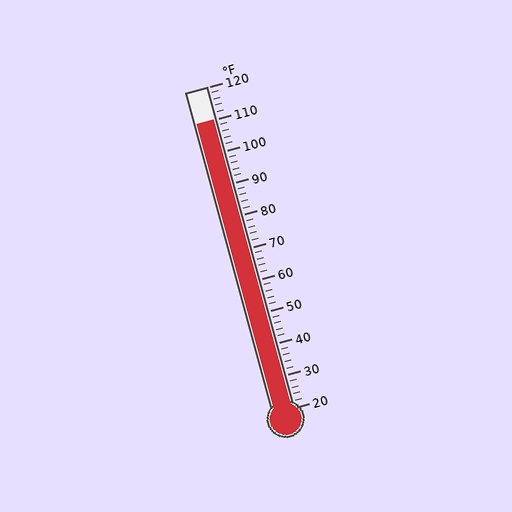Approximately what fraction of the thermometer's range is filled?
The thermometer is filled to approximately 90% of its range.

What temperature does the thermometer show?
The thermometer shows approximately 110°F.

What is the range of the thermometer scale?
The thermometer scale ranges from 20°F to 120°F.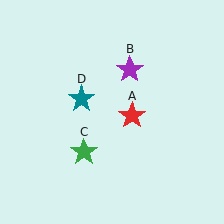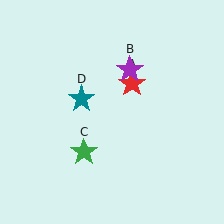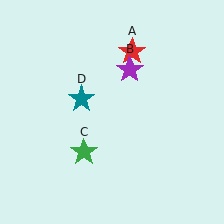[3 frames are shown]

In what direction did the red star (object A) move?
The red star (object A) moved up.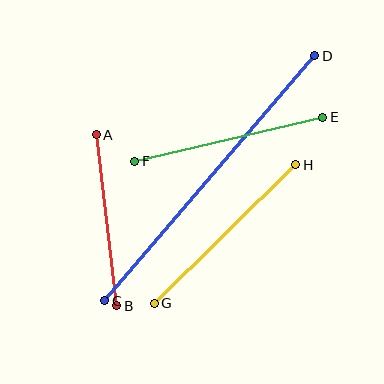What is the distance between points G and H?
The distance is approximately 198 pixels.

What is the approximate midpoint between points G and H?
The midpoint is at approximately (225, 234) pixels.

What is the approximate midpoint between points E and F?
The midpoint is at approximately (229, 139) pixels.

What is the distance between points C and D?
The distance is approximately 323 pixels.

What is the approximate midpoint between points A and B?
The midpoint is at approximately (106, 220) pixels.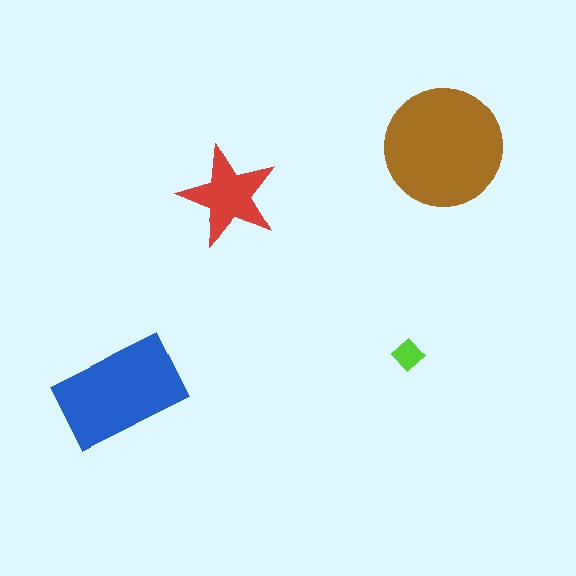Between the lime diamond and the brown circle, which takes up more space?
The brown circle.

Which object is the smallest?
The lime diamond.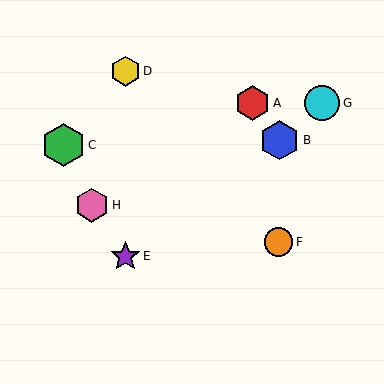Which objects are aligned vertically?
Objects D, E are aligned vertically.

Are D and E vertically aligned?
Yes, both are at x≈125.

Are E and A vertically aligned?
No, E is at x≈125 and A is at x≈252.